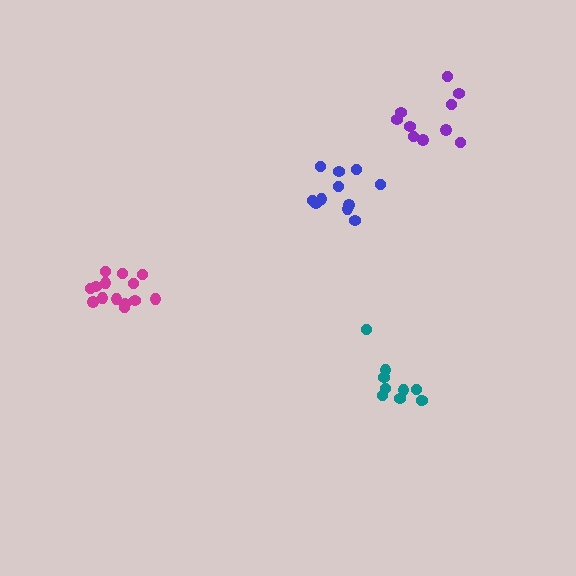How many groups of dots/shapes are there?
There are 4 groups.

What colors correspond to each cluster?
The clusters are colored: purple, blue, teal, magenta.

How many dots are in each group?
Group 1: 10 dots, Group 2: 11 dots, Group 3: 10 dots, Group 4: 14 dots (45 total).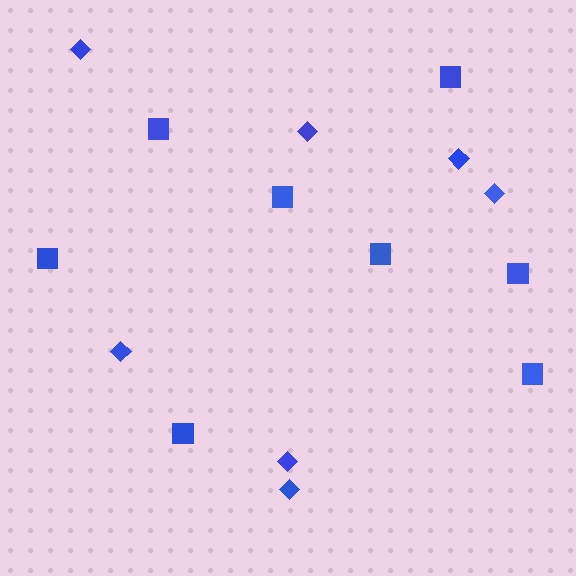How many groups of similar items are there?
There are 2 groups: one group of diamonds (7) and one group of squares (8).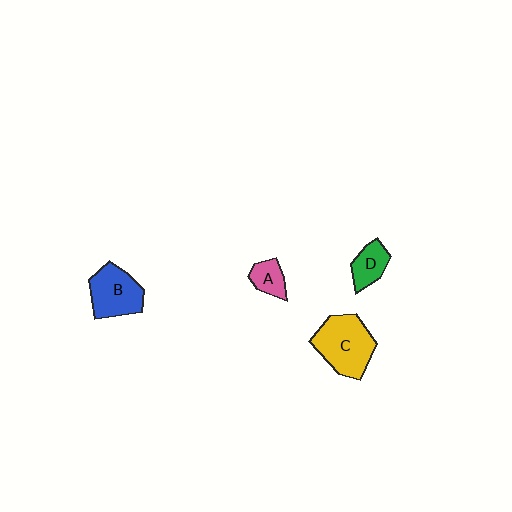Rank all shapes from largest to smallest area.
From largest to smallest: C (yellow), B (blue), D (green), A (pink).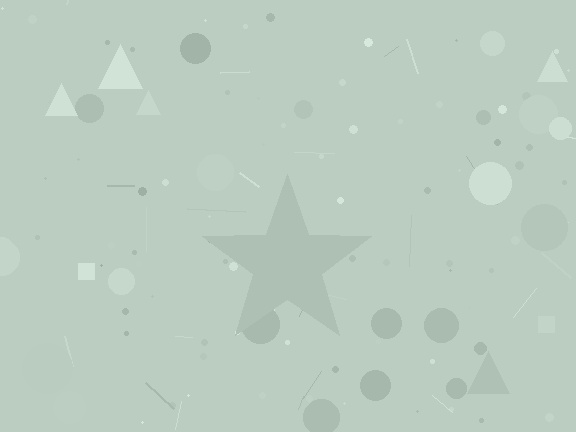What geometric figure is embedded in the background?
A star is embedded in the background.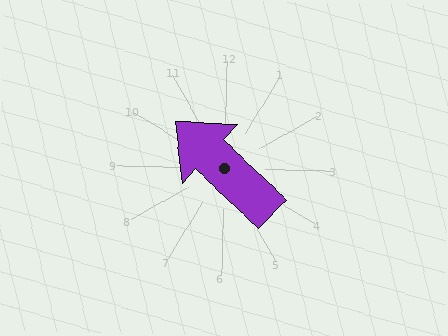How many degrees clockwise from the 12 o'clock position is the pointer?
Approximately 312 degrees.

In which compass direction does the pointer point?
Northwest.